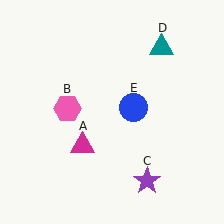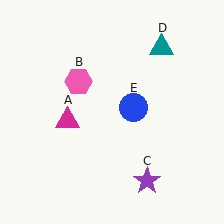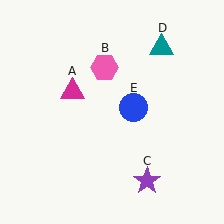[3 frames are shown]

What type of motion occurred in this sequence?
The magenta triangle (object A), pink hexagon (object B) rotated clockwise around the center of the scene.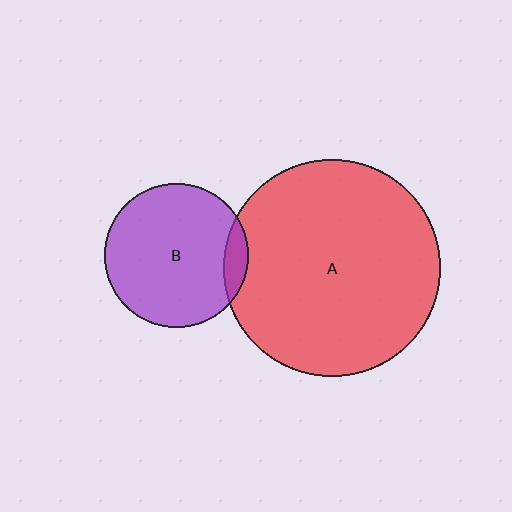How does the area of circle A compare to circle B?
Approximately 2.3 times.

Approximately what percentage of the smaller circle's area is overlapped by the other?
Approximately 10%.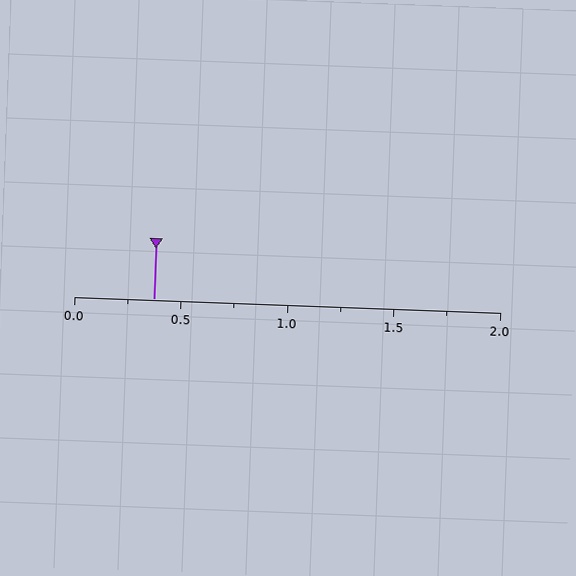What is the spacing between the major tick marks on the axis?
The major ticks are spaced 0.5 apart.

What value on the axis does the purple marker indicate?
The marker indicates approximately 0.38.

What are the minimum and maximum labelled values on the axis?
The axis runs from 0.0 to 2.0.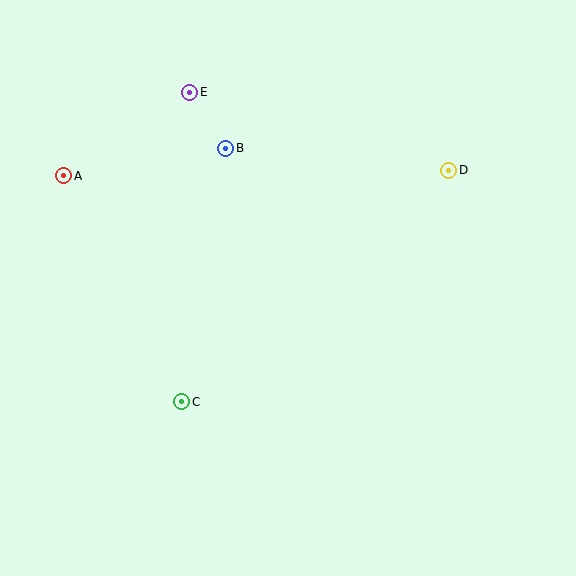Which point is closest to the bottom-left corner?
Point C is closest to the bottom-left corner.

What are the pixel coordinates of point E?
Point E is at (190, 92).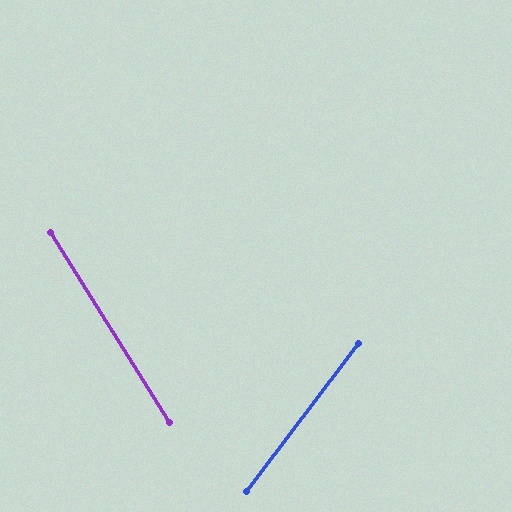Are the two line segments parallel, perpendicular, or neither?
Neither parallel nor perpendicular — they differ by about 69°.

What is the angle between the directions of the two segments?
Approximately 69 degrees.